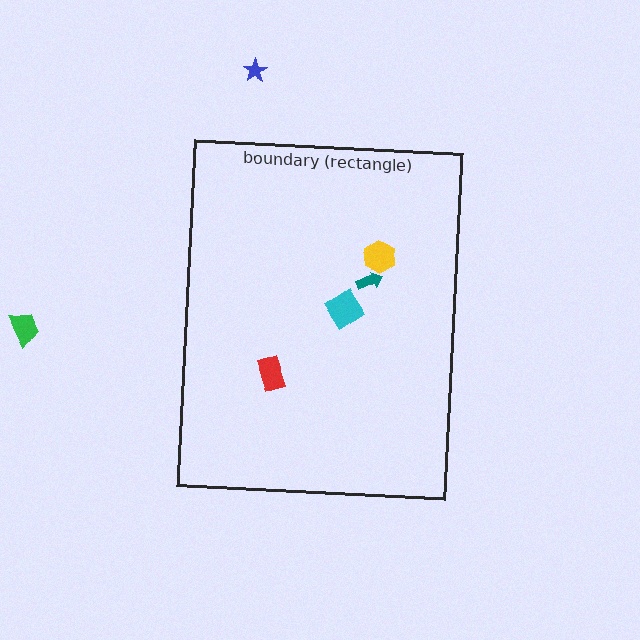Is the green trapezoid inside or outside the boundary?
Outside.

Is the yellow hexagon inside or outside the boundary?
Inside.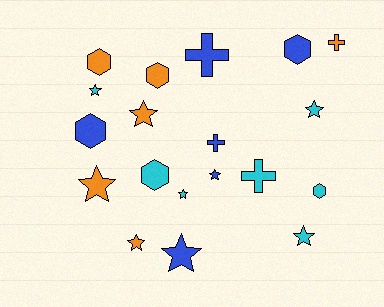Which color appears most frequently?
Cyan, with 7 objects.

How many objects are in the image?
There are 19 objects.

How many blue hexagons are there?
There are 2 blue hexagons.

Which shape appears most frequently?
Star, with 9 objects.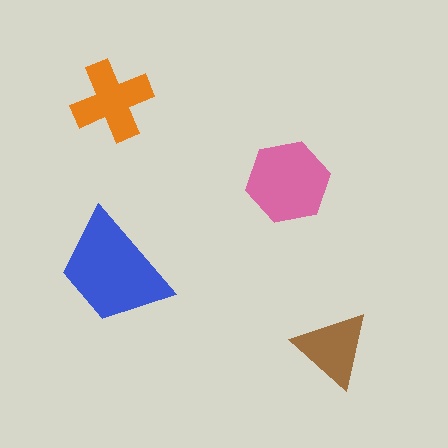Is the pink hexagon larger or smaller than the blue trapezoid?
Smaller.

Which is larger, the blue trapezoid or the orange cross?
The blue trapezoid.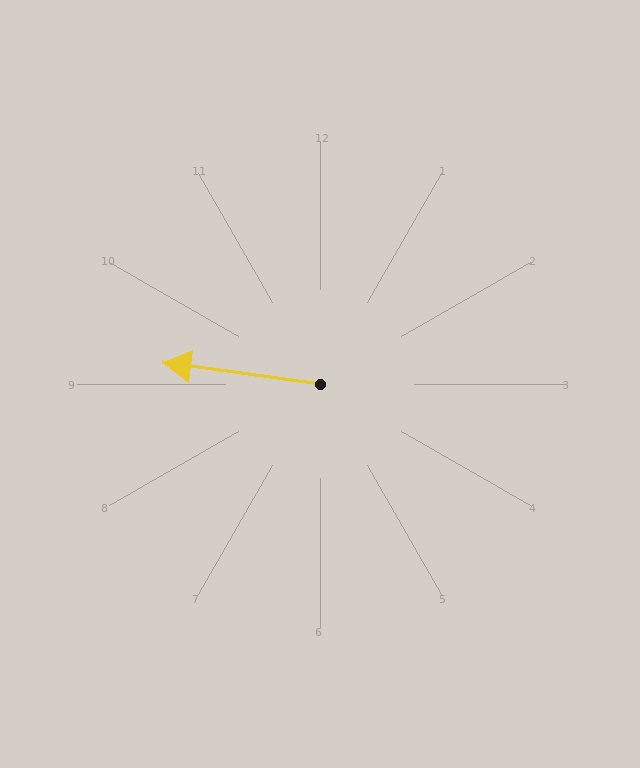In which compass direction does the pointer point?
West.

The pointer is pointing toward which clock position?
Roughly 9 o'clock.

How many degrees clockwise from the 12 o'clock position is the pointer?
Approximately 278 degrees.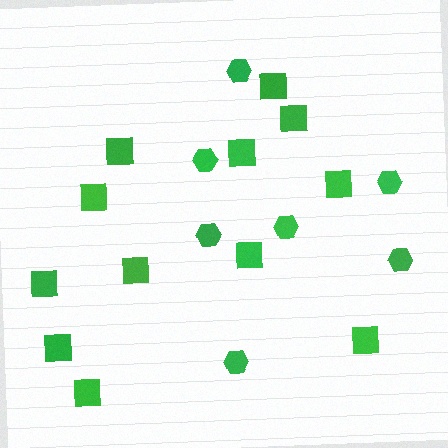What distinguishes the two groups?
There are 2 groups: one group of squares (12) and one group of hexagons (7).